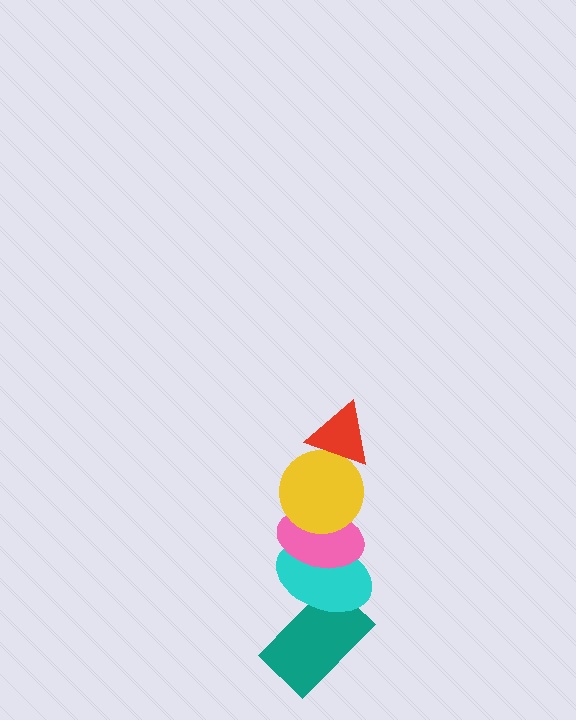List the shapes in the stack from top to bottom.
From top to bottom: the red triangle, the yellow circle, the pink ellipse, the cyan ellipse, the teal rectangle.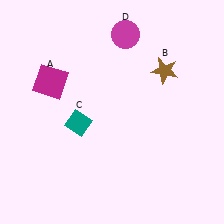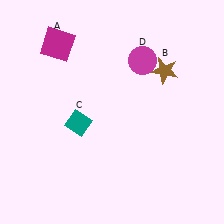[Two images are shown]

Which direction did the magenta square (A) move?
The magenta square (A) moved up.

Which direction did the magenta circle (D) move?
The magenta circle (D) moved down.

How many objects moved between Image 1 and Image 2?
2 objects moved between the two images.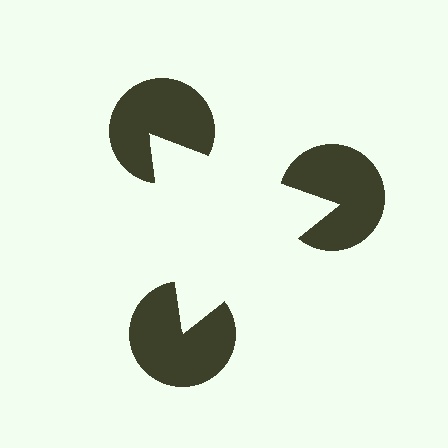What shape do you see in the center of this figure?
An illusory triangle — its edges are inferred from the aligned wedge cuts in the pac-man discs, not physically drawn.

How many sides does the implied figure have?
3 sides.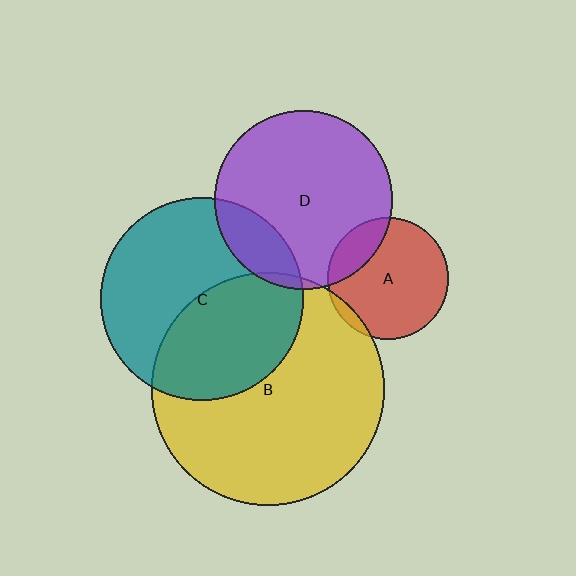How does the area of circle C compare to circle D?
Approximately 1.3 times.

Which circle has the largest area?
Circle B (yellow).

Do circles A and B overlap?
Yes.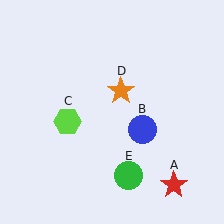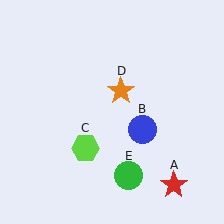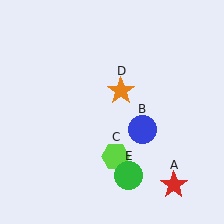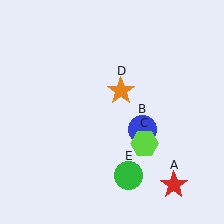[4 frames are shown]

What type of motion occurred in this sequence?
The lime hexagon (object C) rotated counterclockwise around the center of the scene.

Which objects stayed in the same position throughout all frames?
Red star (object A) and blue circle (object B) and orange star (object D) and green circle (object E) remained stationary.